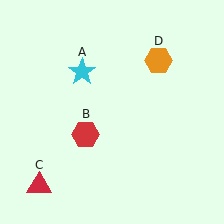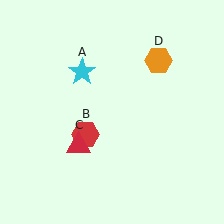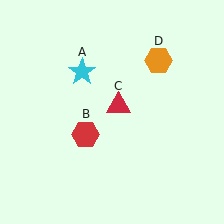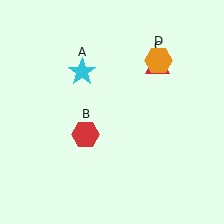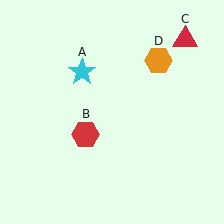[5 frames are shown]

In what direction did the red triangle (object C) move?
The red triangle (object C) moved up and to the right.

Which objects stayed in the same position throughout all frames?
Cyan star (object A) and red hexagon (object B) and orange hexagon (object D) remained stationary.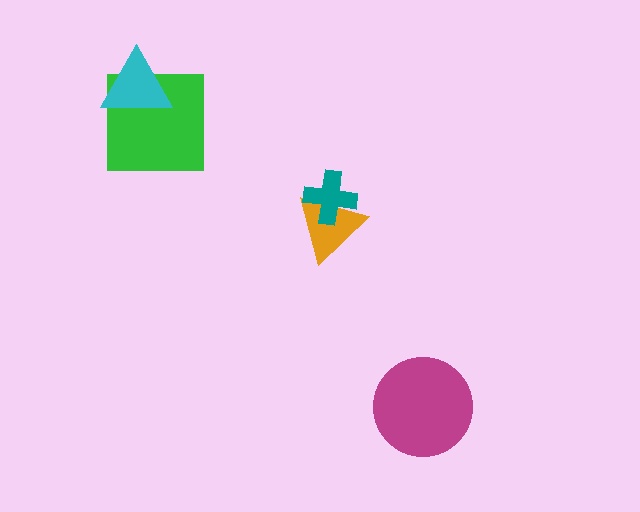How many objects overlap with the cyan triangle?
1 object overlaps with the cyan triangle.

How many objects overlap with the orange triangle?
1 object overlaps with the orange triangle.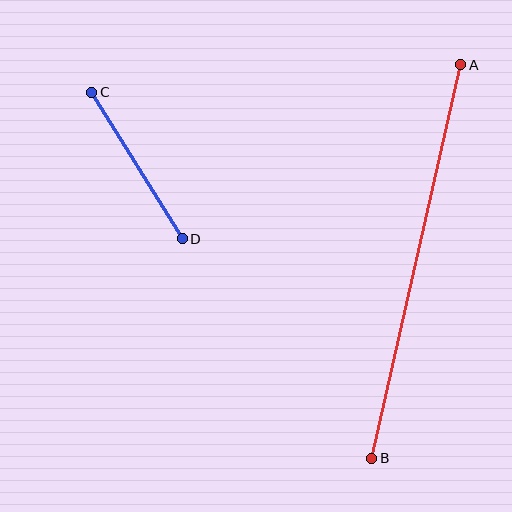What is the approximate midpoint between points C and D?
The midpoint is at approximately (137, 166) pixels.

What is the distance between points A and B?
The distance is approximately 403 pixels.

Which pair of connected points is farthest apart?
Points A and B are farthest apart.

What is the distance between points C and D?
The distance is approximately 172 pixels.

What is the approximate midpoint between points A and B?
The midpoint is at approximately (416, 262) pixels.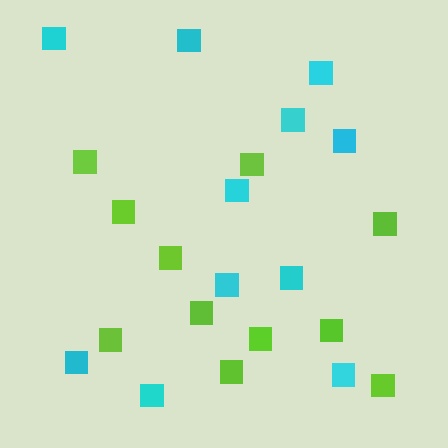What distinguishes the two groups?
There are 2 groups: one group of cyan squares (11) and one group of lime squares (11).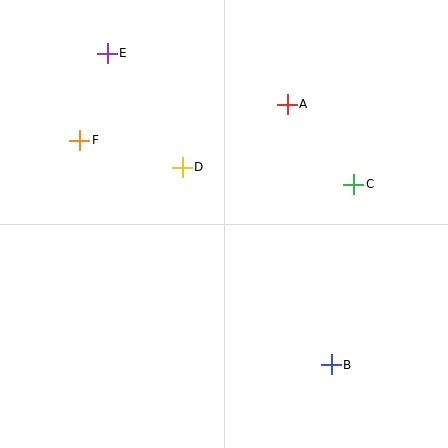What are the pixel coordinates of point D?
Point D is at (182, 167).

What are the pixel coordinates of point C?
Point C is at (354, 184).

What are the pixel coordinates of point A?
Point A is at (287, 104).